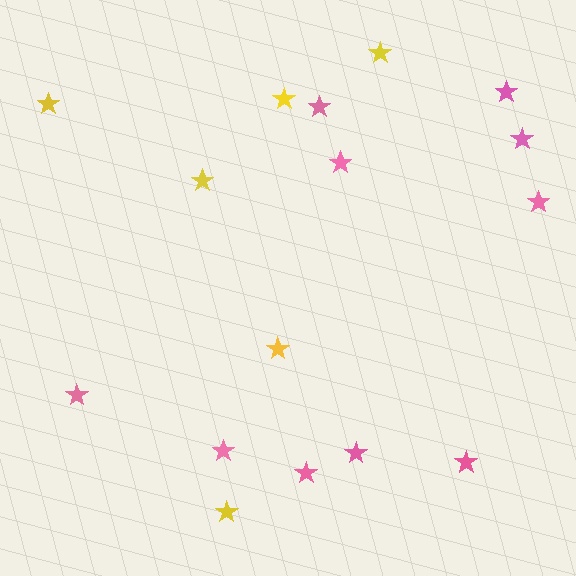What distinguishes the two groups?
There are 2 groups: one group of yellow stars (6) and one group of pink stars (10).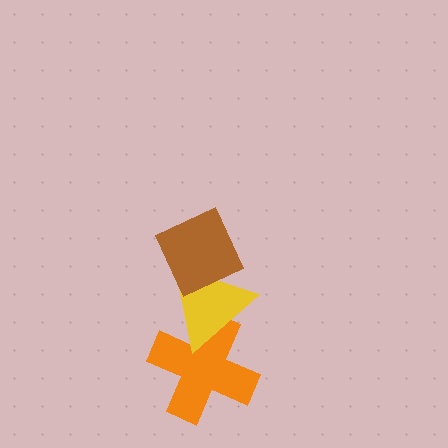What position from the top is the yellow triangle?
The yellow triangle is 2nd from the top.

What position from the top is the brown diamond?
The brown diamond is 1st from the top.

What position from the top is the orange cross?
The orange cross is 3rd from the top.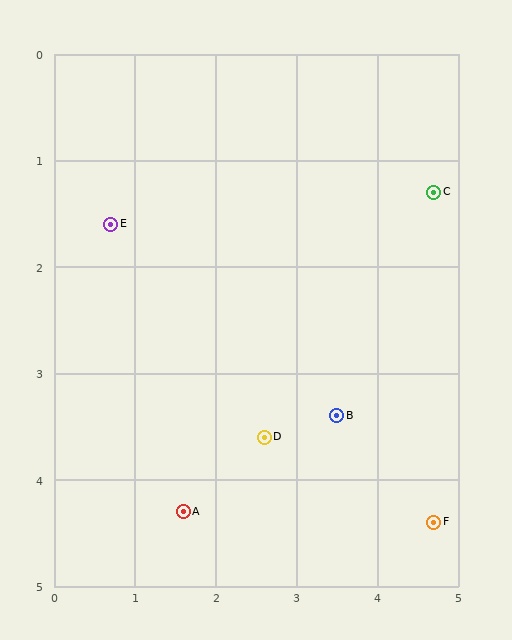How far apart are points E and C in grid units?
Points E and C are about 4.0 grid units apart.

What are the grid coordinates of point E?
Point E is at approximately (0.7, 1.6).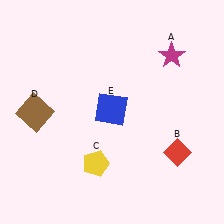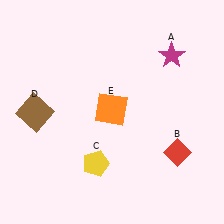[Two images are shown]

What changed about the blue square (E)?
In Image 1, E is blue. In Image 2, it changed to orange.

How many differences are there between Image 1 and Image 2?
There is 1 difference between the two images.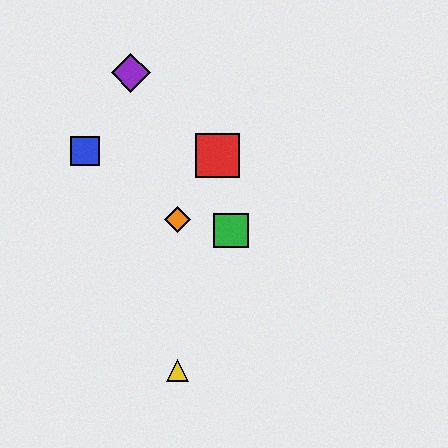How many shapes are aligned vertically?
2 shapes (the yellow triangle, the orange diamond) are aligned vertically.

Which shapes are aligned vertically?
The yellow triangle, the orange diamond are aligned vertically.